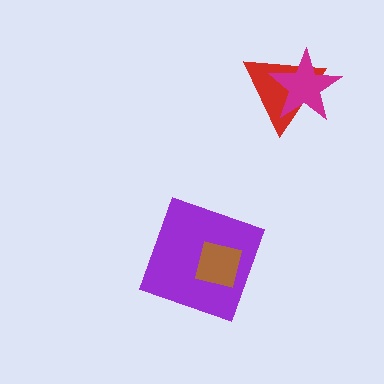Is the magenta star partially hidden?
No, no other shape covers it.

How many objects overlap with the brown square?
1 object overlaps with the brown square.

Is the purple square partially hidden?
Yes, it is partially covered by another shape.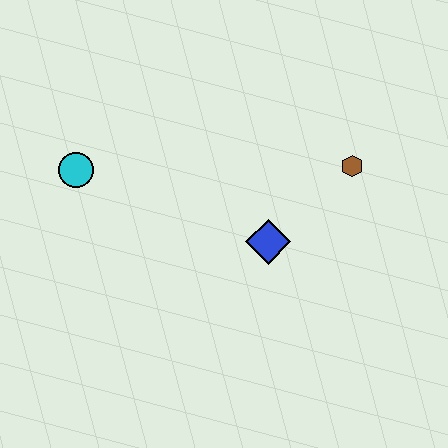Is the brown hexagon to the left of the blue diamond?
No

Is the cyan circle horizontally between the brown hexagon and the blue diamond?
No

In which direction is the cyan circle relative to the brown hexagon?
The cyan circle is to the left of the brown hexagon.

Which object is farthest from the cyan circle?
The brown hexagon is farthest from the cyan circle.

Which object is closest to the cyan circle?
The blue diamond is closest to the cyan circle.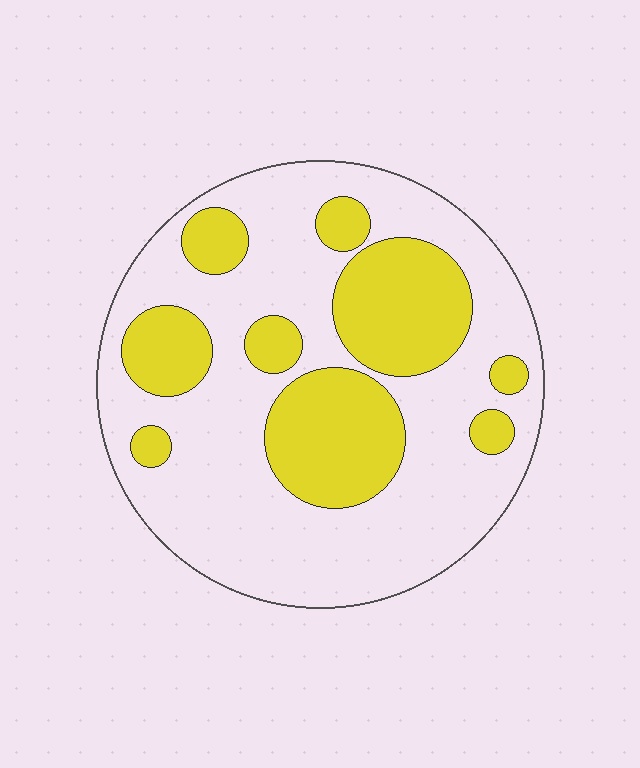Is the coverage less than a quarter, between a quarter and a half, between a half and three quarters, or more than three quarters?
Between a quarter and a half.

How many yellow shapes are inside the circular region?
9.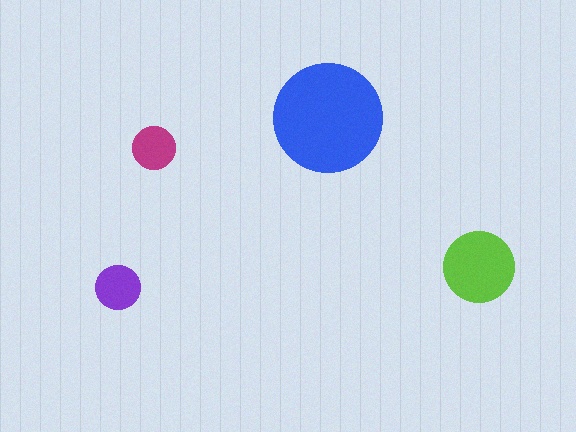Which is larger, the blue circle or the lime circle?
The blue one.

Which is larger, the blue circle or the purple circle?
The blue one.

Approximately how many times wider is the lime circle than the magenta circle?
About 1.5 times wider.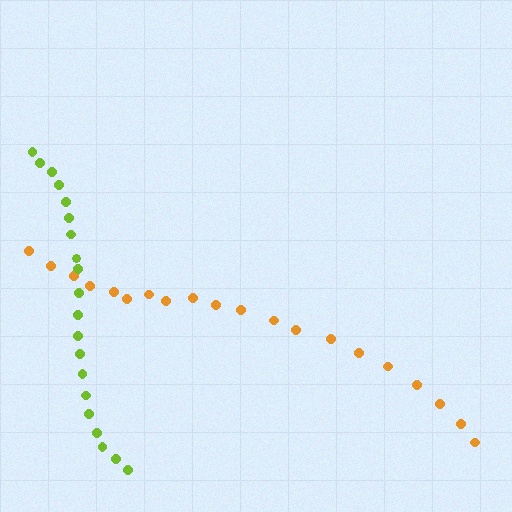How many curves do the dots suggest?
There are 2 distinct paths.